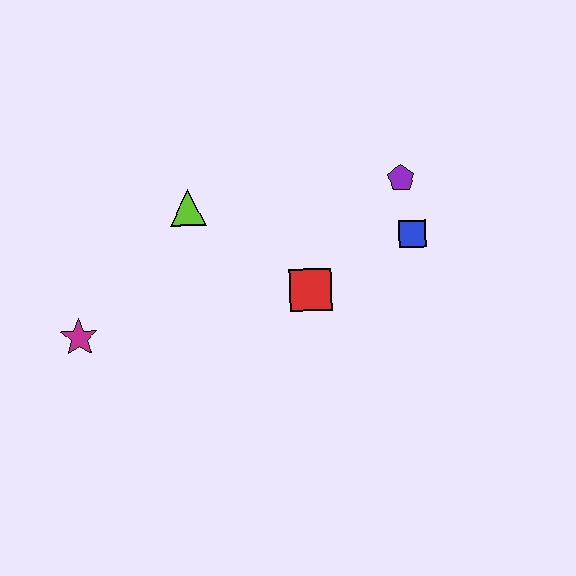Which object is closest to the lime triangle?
The red square is closest to the lime triangle.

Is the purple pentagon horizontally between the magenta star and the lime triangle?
No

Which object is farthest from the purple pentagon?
The magenta star is farthest from the purple pentagon.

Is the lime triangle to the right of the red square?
No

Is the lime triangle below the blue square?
No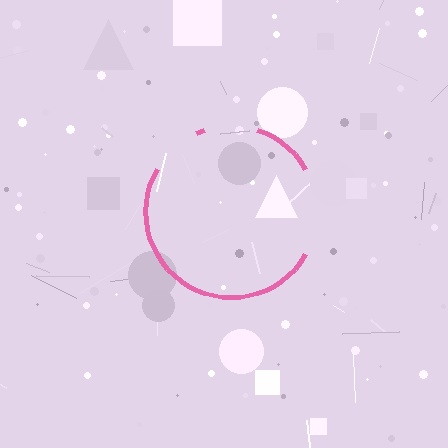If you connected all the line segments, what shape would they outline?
They would outline a circle.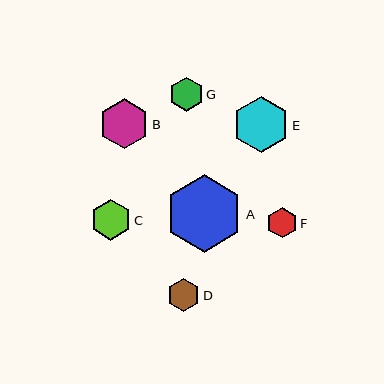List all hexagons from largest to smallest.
From largest to smallest: A, E, B, C, G, D, F.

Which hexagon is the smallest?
Hexagon F is the smallest with a size of approximately 30 pixels.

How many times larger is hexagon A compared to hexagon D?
Hexagon A is approximately 2.4 times the size of hexagon D.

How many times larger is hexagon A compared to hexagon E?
Hexagon A is approximately 1.4 times the size of hexagon E.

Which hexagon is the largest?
Hexagon A is the largest with a size of approximately 77 pixels.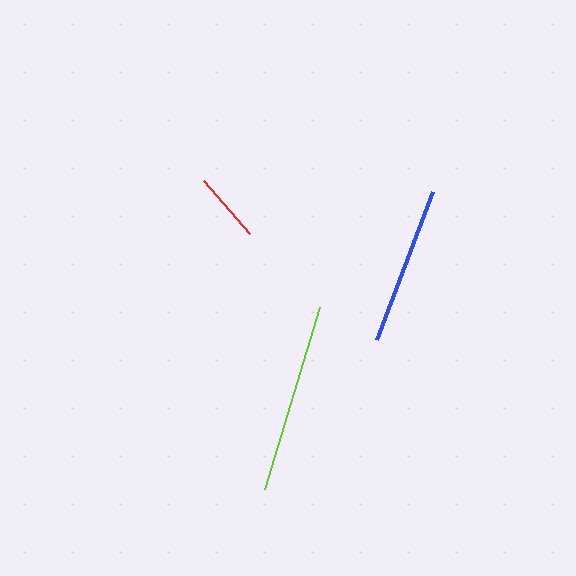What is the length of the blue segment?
The blue segment is approximately 158 pixels long.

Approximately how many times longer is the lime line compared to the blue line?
The lime line is approximately 1.2 times the length of the blue line.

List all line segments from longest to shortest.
From longest to shortest: lime, blue, red.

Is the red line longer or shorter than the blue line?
The blue line is longer than the red line.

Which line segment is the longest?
The lime line is the longest at approximately 191 pixels.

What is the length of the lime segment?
The lime segment is approximately 191 pixels long.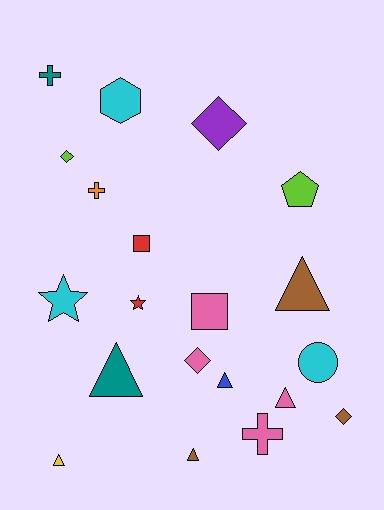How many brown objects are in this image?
There are 3 brown objects.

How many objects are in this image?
There are 20 objects.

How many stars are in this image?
There are 2 stars.